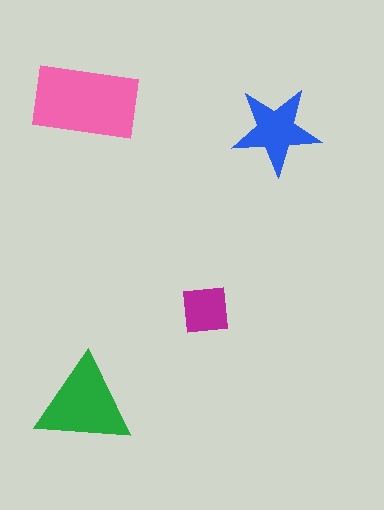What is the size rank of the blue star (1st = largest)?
3rd.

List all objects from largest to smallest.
The pink rectangle, the green triangle, the blue star, the magenta square.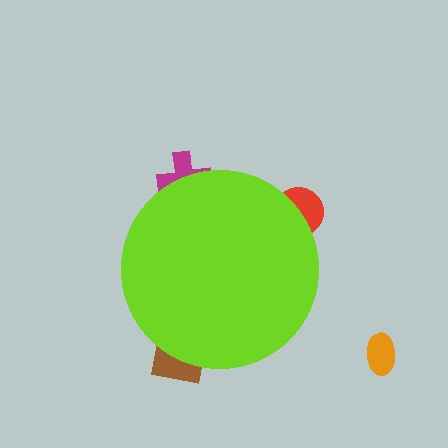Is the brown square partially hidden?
Yes, the brown square is partially hidden behind the lime circle.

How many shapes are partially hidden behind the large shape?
3 shapes are partially hidden.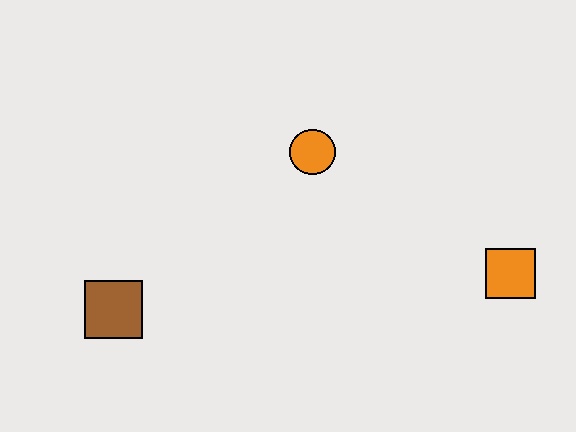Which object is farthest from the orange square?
The brown square is farthest from the orange square.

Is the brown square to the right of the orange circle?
No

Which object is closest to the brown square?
The orange circle is closest to the brown square.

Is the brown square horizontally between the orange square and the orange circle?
No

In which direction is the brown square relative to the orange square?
The brown square is to the left of the orange square.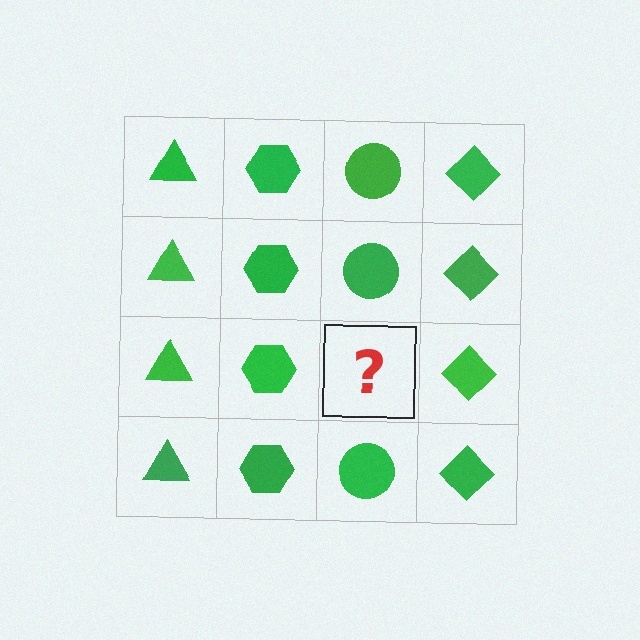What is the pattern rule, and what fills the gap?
The rule is that each column has a consistent shape. The gap should be filled with a green circle.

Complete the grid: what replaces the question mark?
The question mark should be replaced with a green circle.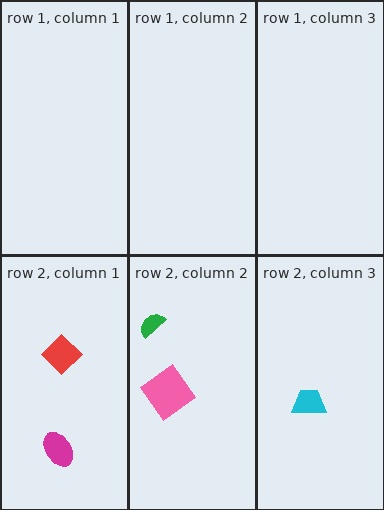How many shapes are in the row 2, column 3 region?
1.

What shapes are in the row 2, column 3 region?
The cyan trapezoid.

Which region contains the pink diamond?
The row 2, column 2 region.